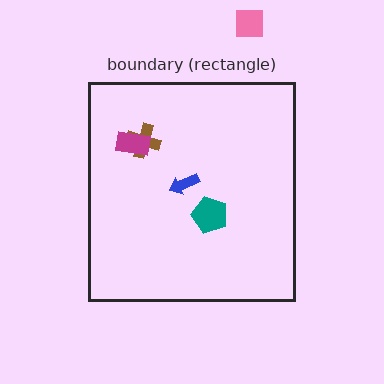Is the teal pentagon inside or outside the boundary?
Inside.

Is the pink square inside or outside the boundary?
Outside.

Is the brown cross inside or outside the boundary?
Inside.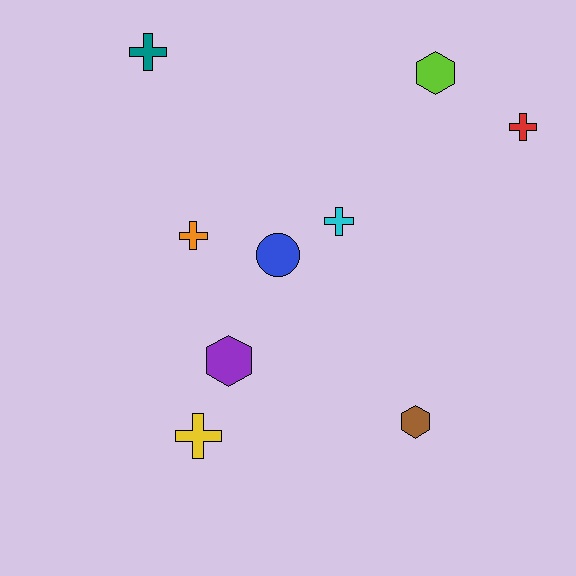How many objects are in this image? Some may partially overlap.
There are 9 objects.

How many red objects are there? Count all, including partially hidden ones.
There is 1 red object.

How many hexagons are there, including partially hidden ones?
There are 3 hexagons.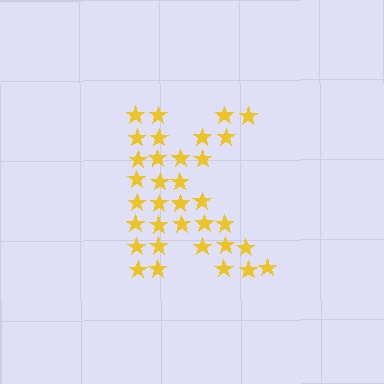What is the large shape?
The large shape is the letter K.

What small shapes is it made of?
It is made of small stars.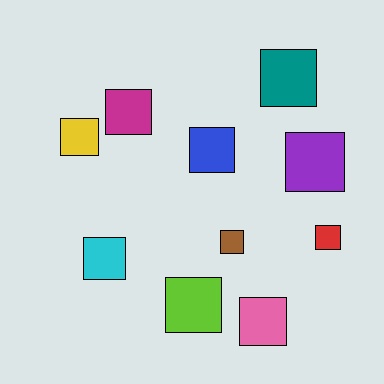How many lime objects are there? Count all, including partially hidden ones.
There is 1 lime object.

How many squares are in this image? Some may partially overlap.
There are 10 squares.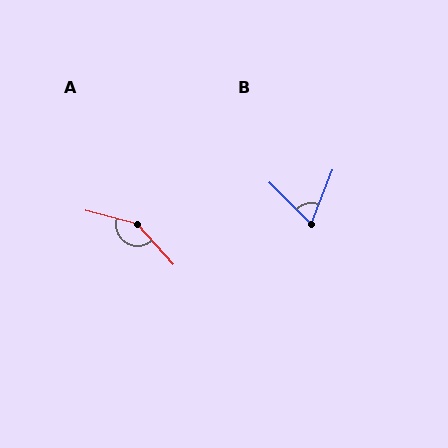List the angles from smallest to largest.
B (67°), A (147°).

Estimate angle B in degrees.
Approximately 67 degrees.